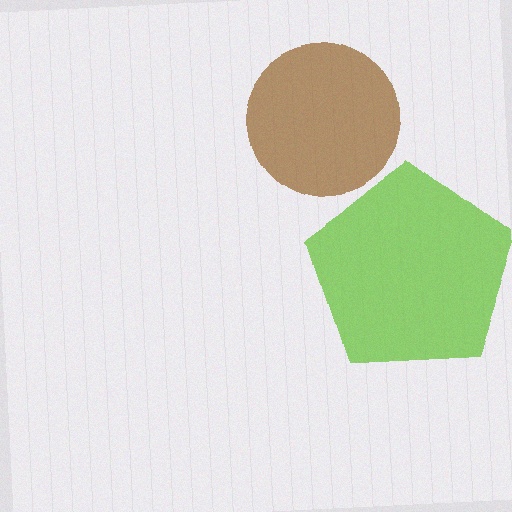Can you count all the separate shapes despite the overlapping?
Yes, there are 2 separate shapes.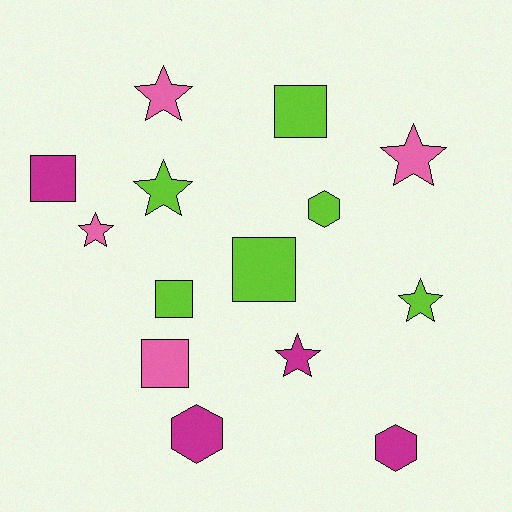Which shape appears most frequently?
Star, with 6 objects.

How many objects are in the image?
There are 14 objects.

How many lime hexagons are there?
There is 1 lime hexagon.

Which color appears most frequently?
Lime, with 6 objects.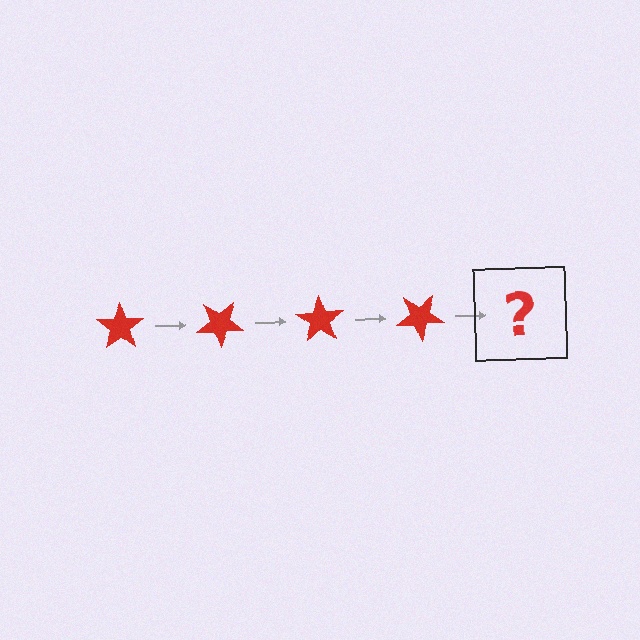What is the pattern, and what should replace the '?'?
The pattern is that the star rotates 35 degrees each step. The '?' should be a red star rotated 140 degrees.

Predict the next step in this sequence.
The next step is a red star rotated 140 degrees.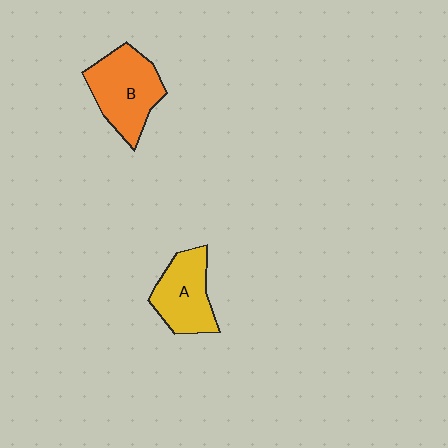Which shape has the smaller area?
Shape A (yellow).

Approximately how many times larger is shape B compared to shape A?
Approximately 1.2 times.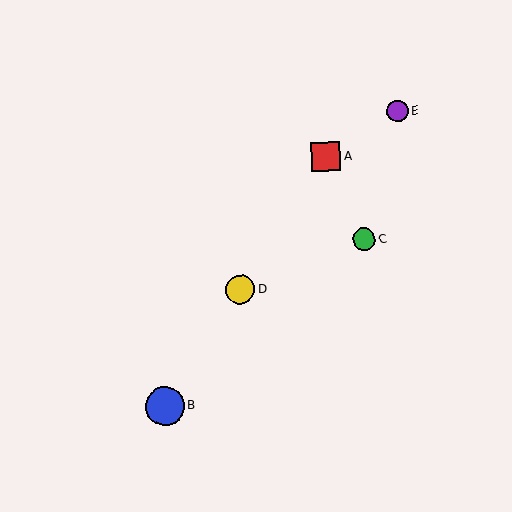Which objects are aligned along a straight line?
Objects A, B, D are aligned along a straight line.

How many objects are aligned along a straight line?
3 objects (A, B, D) are aligned along a straight line.